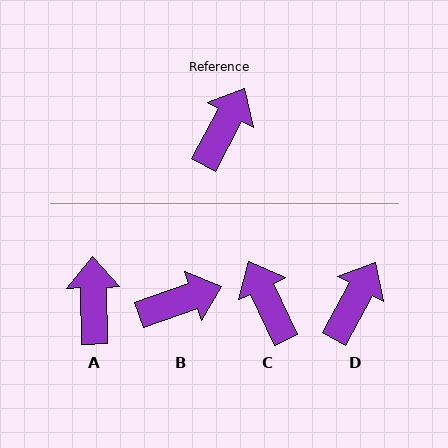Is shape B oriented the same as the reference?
No, it is off by about 43 degrees.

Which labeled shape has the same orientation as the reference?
D.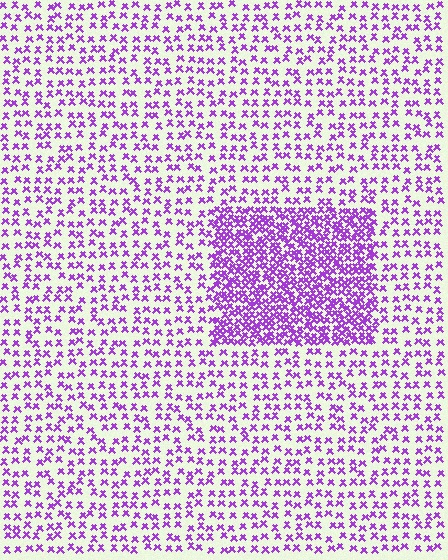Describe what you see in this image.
The image contains small purple elements arranged at two different densities. A rectangle-shaped region is visible where the elements are more densely packed than the surrounding area.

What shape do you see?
I see a rectangle.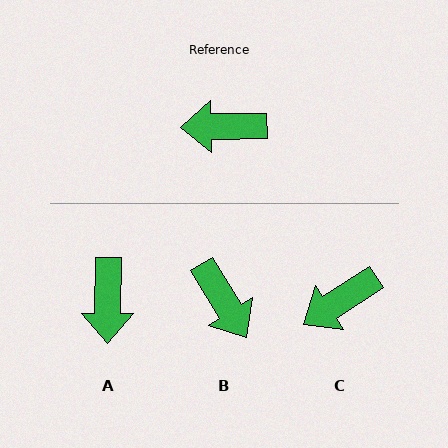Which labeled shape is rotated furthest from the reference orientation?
B, about 121 degrees away.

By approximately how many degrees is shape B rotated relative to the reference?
Approximately 121 degrees counter-clockwise.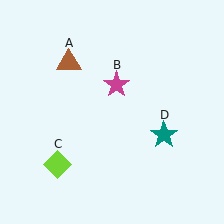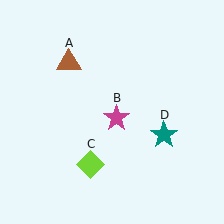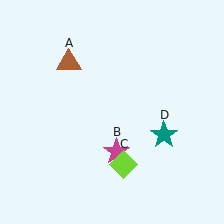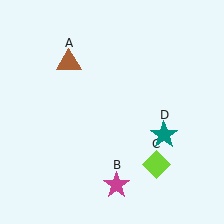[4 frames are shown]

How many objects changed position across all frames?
2 objects changed position: magenta star (object B), lime diamond (object C).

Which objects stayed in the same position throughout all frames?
Brown triangle (object A) and teal star (object D) remained stationary.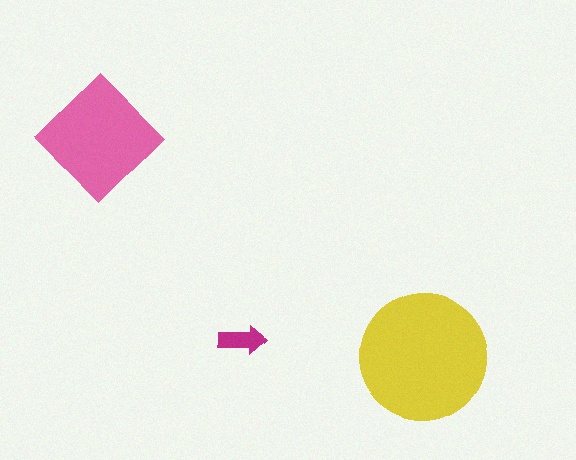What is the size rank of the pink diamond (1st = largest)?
2nd.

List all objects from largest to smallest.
The yellow circle, the pink diamond, the magenta arrow.